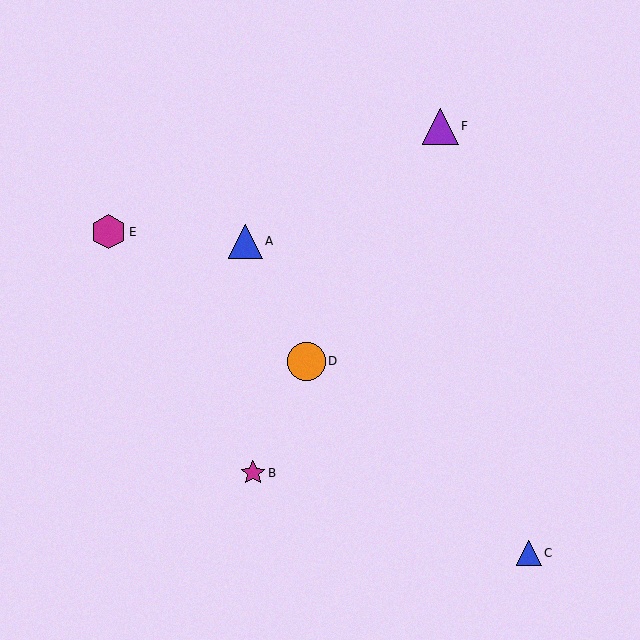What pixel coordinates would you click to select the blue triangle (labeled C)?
Click at (529, 553) to select the blue triangle C.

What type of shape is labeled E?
Shape E is a magenta hexagon.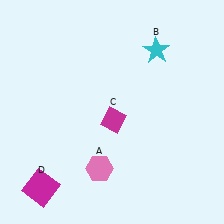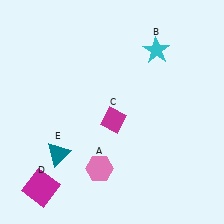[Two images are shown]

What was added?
A teal triangle (E) was added in Image 2.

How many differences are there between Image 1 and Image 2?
There is 1 difference between the two images.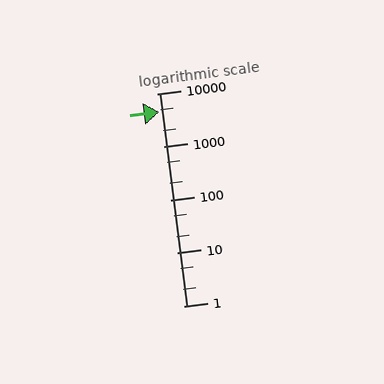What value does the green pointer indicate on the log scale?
The pointer indicates approximately 4600.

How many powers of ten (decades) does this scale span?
The scale spans 4 decades, from 1 to 10000.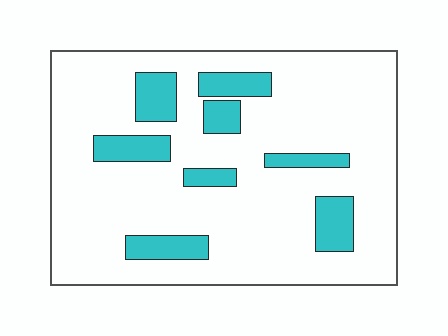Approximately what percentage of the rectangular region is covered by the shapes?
Approximately 15%.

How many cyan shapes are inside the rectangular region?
8.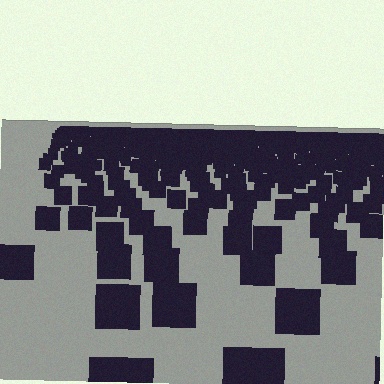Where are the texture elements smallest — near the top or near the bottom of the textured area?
Near the top.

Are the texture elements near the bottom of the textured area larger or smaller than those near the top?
Larger. Near the bottom, elements are closer to the viewer and appear at a bigger on-screen size.